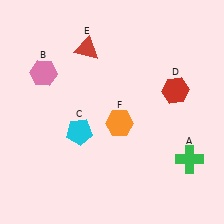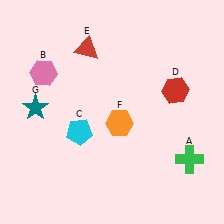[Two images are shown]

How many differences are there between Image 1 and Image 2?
There is 1 difference between the two images.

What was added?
A teal star (G) was added in Image 2.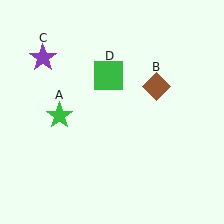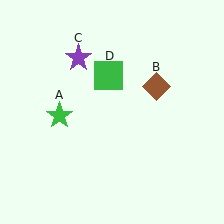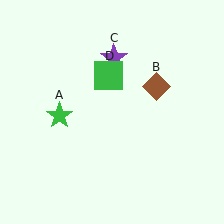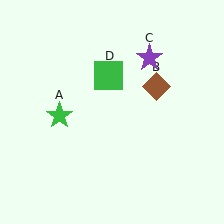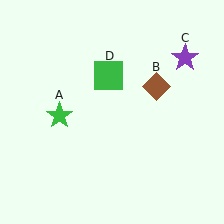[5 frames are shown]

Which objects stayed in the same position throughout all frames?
Green star (object A) and brown diamond (object B) and green square (object D) remained stationary.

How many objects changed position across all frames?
1 object changed position: purple star (object C).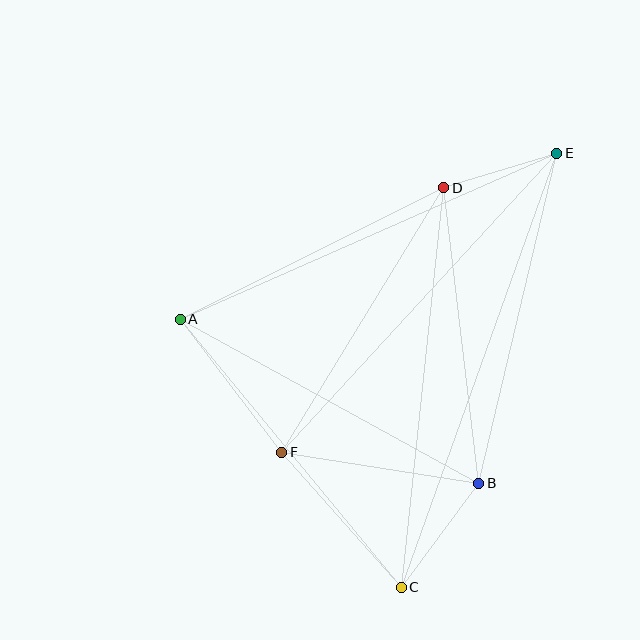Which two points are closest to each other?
Points D and E are closest to each other.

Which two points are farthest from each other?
Points C and E are farthest from each other.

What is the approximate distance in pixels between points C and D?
The distance between C and D is approximately 401 pixels.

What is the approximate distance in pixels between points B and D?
The distance between B and D is approximately 297 pixels.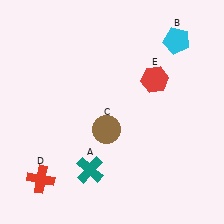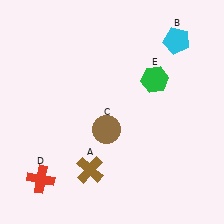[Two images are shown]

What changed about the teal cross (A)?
In Image 1, A is teal. In Image 2, it changed to brown.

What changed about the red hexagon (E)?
In Image 1, E is red. In Image 2, it changed to green.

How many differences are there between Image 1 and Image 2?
There are 2 differences between the two images.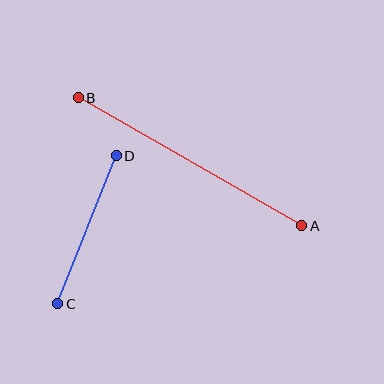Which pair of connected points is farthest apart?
Points A and B are farthest apart.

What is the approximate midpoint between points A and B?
The midpoint is at approximately (190, 162) pixels.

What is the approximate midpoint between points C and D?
The midpoint is at approximately (87, 230) pixels.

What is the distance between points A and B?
The distance is approximately 257 pixels.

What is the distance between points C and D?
The distance is approximately 159 pixels.